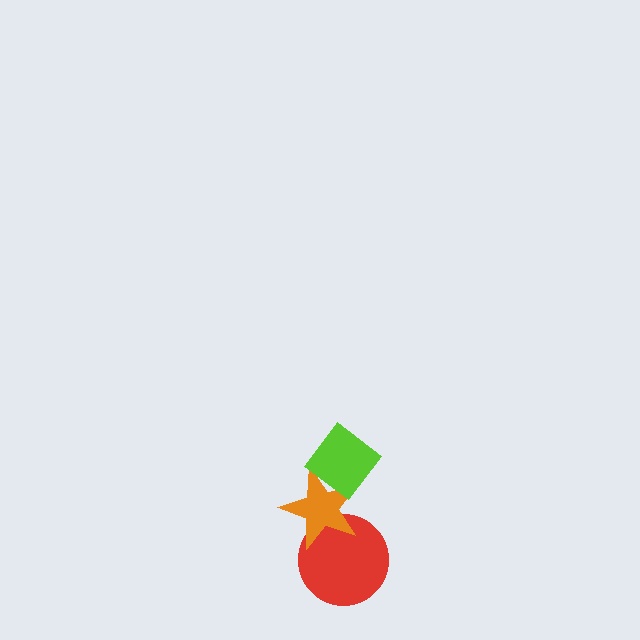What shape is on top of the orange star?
The lime diamond is on top of the orange star.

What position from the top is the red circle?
The red circle is 3rd from the top.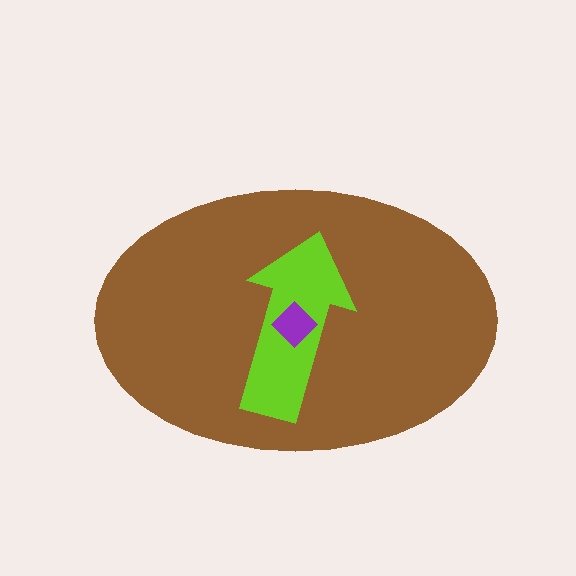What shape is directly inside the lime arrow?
The purple diamond.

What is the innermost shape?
The purple diamond.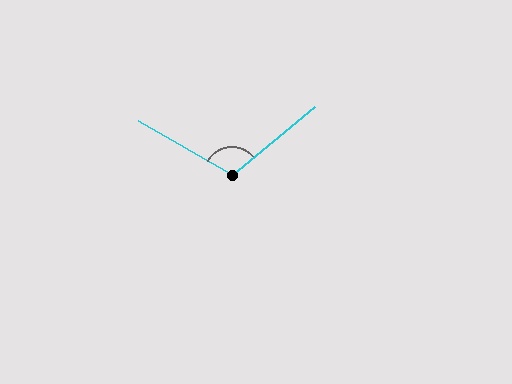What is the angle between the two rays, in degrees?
Approximately 111 degrees.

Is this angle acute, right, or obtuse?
It is obtuse.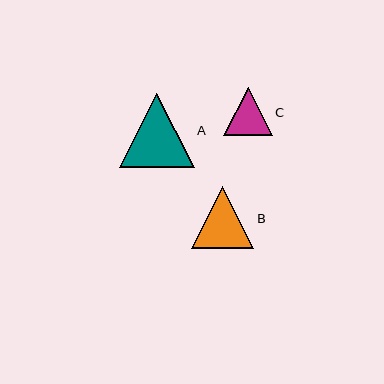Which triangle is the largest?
Triangle A is the largest with a size of approximately 74 pixels.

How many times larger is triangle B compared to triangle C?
Triangle B is approximately 1.3 times the size of triangle C.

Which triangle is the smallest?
Triangle C is the smallest with a size of approximately 48 pixels.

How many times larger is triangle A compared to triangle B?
Triangle A is approximately 1.2 times the size of triangle B.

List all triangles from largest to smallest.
From largest to smallest: A, B, C.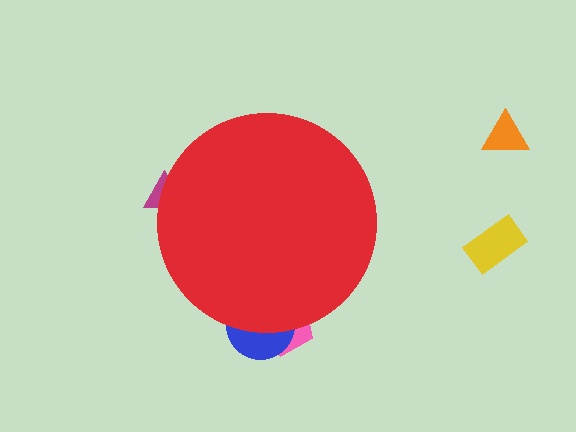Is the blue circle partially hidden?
Yes, the blue circle is partially hidden behind the red circle.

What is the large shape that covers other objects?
A red circle.